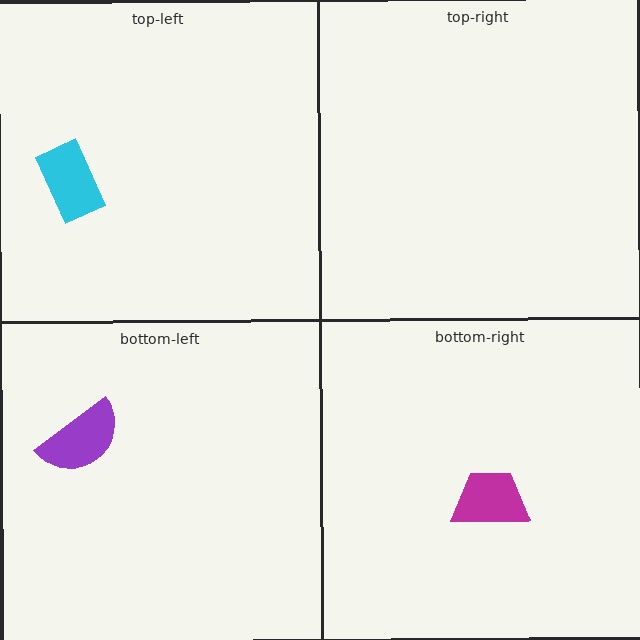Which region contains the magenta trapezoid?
The bottom-right region.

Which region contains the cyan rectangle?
The top-left region.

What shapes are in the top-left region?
The cyan rectangle.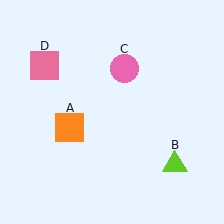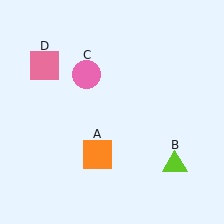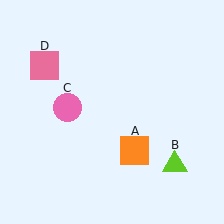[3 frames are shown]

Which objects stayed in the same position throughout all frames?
Lime triangle (object B) and pink square (object D) remained stationary.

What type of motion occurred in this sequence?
The orange square (object A), pink circle (object C) rotated counterclockwise around the center of the scene.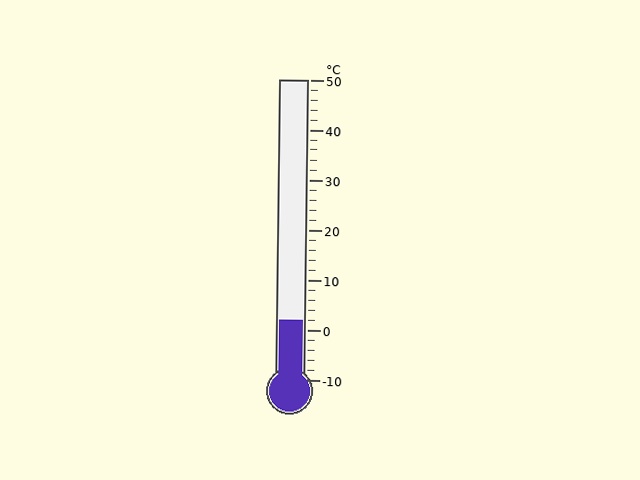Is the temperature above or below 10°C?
The temperature is below 10°C.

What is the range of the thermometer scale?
The thermometer scale ranges from -10°C to 50°C.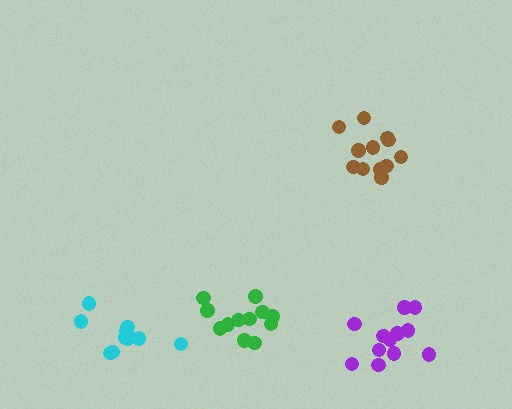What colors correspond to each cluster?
The clusters are colored: cyan, brown, green, purple.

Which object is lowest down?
The cyan cluster is bottommost.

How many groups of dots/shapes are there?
There are 4 groups.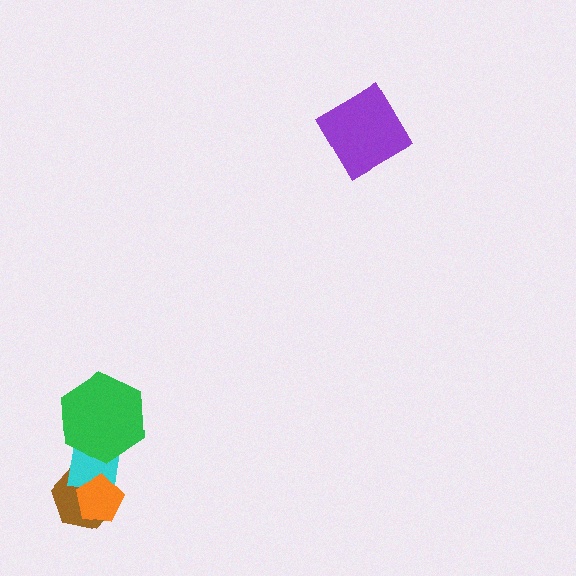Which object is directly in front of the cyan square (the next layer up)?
The orange pentagon is directly in front of the cyan square.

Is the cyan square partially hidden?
Yes, it is partially covered by another shape.